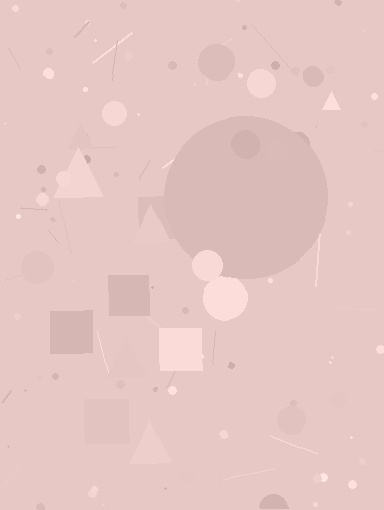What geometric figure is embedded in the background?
A circle is embedded in the background.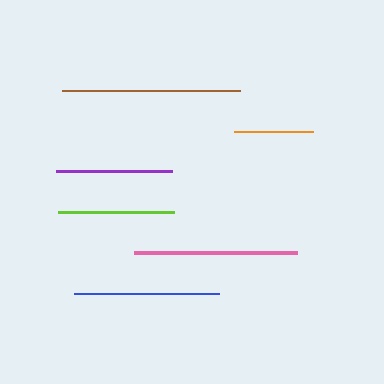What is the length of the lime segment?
The lime segment is approximately 115 pixels long.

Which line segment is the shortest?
The orange line is the shortest at approximately 80 pixels.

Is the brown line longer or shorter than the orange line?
The brown line is longer than the orange line.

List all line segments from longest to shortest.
From longest to shortest: brown, pink, blue, purple, lime, orange.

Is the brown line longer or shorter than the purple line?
The brown line is longer than the purple line.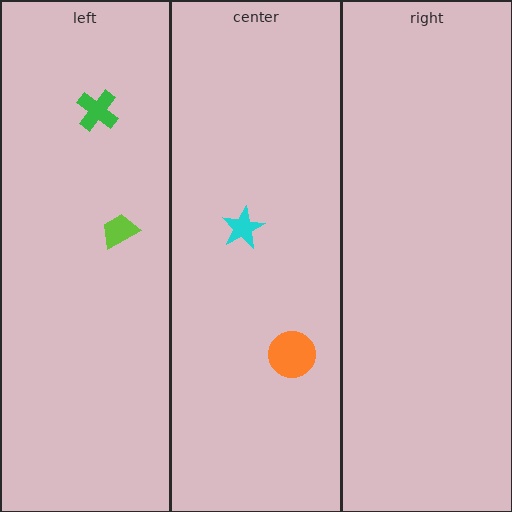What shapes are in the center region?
The cyan star, the orange circle.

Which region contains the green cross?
The left region.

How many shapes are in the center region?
2.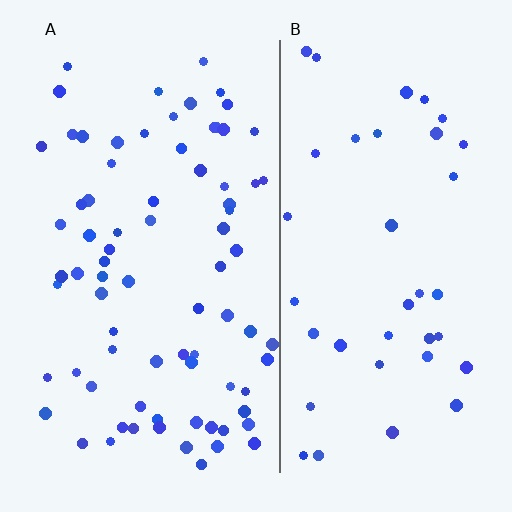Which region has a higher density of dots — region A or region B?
A (the left).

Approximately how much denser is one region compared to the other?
Approximately 2.0× — region A over region B.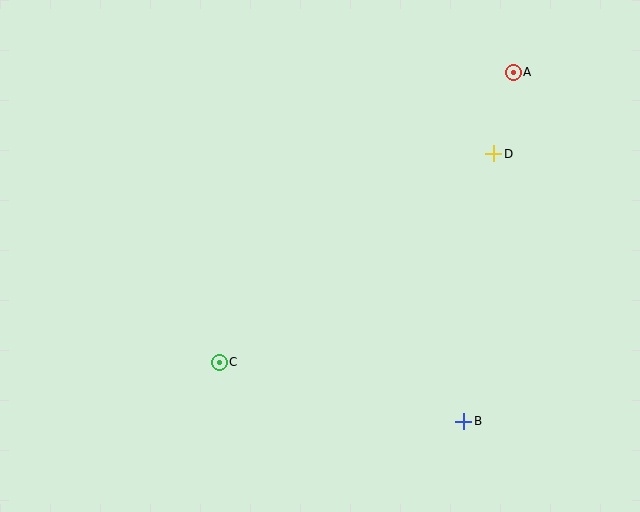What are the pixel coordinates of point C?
Point C is at (219, 362).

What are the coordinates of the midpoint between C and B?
The midpoint between C and B is at (342, 392).